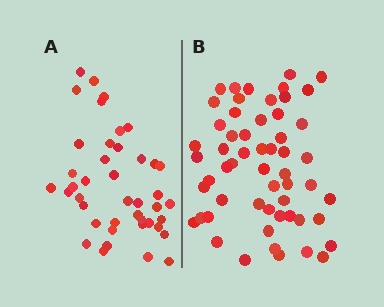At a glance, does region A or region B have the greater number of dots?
Region B (the right region) has more dots.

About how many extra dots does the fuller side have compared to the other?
Region B has approximately 15 more dots than region A.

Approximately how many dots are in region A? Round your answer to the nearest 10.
About 40 dots. (The exact count is 42, which rounds to 40.)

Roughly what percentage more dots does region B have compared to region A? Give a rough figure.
About 35% more.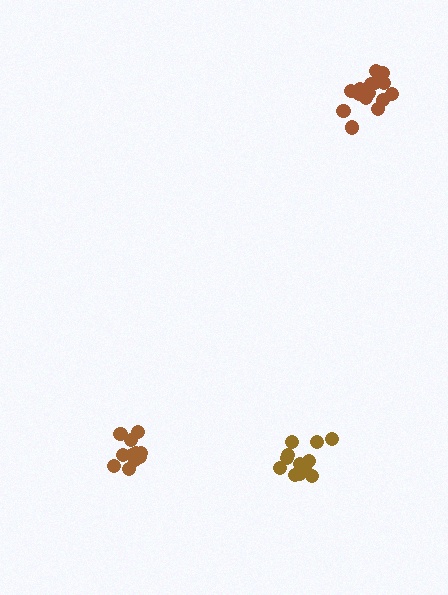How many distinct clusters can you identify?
There are 3 distinct clusters.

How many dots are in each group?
Group 1: 11 dots, Group 2: 12 dots, Group 3: 15 dots (38 total).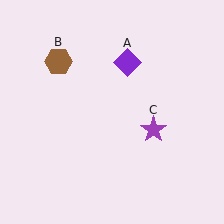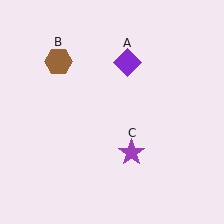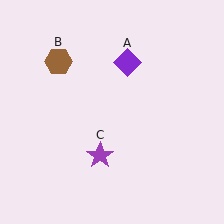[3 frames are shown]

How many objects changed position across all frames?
1 object changed position: purple star (object C).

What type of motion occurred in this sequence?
The purple star (object C) rotated clockwise around the center of the scene.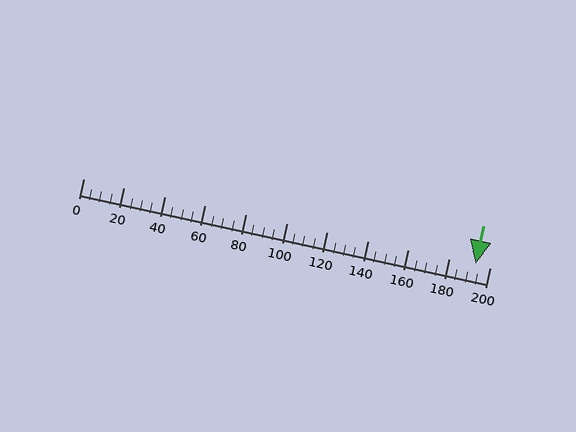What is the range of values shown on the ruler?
The ruler shows values from 0 to 200.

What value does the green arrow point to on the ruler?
The green arrow points to approximately 193.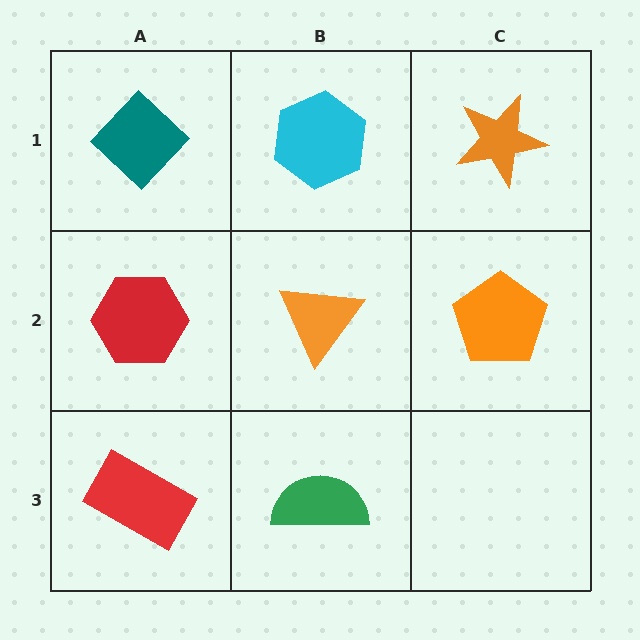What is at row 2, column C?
An orange pentagon.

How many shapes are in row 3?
2 shapes.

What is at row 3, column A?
A red rectangle.